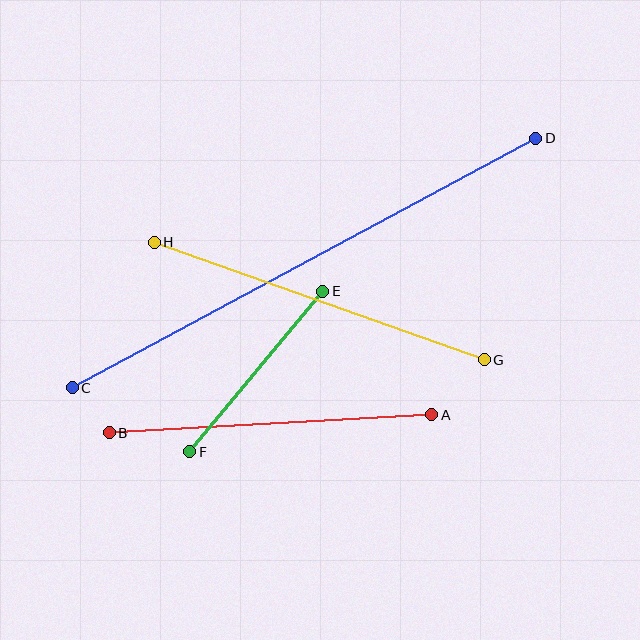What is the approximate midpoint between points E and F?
The midpoint is at approximately (256, 372) pixels.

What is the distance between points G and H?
The distance is approximately 350 pixels.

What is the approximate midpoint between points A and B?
The midpoint is at approximately (270, 424) pixels.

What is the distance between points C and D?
The distance is approximately 527 pixels.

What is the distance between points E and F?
The distance is approximately 208 pixels.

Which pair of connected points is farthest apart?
Points C and D are farthest apart.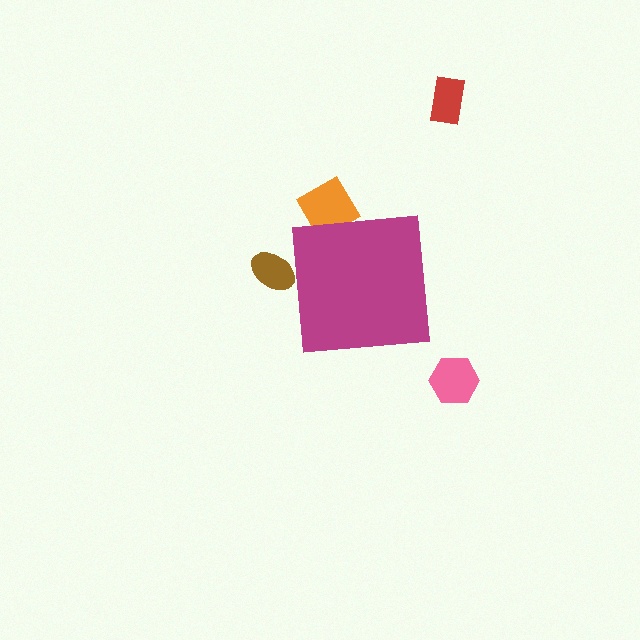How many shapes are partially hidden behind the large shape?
2 shapes are partially hidden.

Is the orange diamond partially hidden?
Yes, the orange diamond is partially hidden behind the magenta square.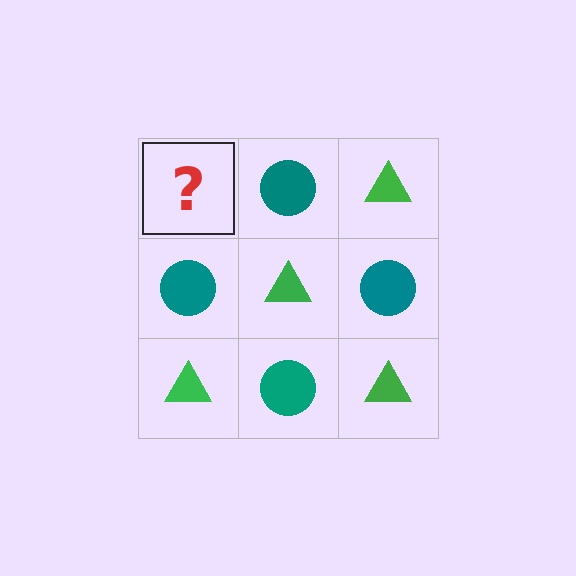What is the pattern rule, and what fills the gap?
The rule is that it alternates green triangle and teal circle in a checkerboard pattern. The gap should be filled with a green triangle.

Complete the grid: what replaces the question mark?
The question mark should be replaced with a green triangle.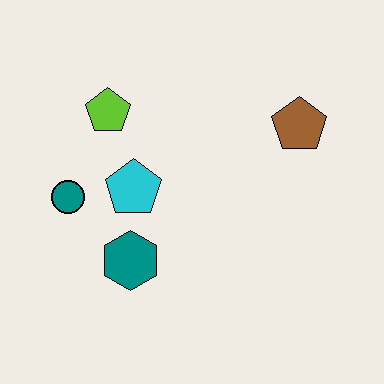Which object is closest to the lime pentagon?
The cyan pentagon is closest to the lime pentagon.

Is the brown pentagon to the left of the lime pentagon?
No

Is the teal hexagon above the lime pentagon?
No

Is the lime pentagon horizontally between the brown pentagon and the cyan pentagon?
No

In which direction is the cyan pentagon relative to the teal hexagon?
The cyan pentagon is above the teal hexagon.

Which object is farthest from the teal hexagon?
The brown pentagon is farthest from the teal hexagon.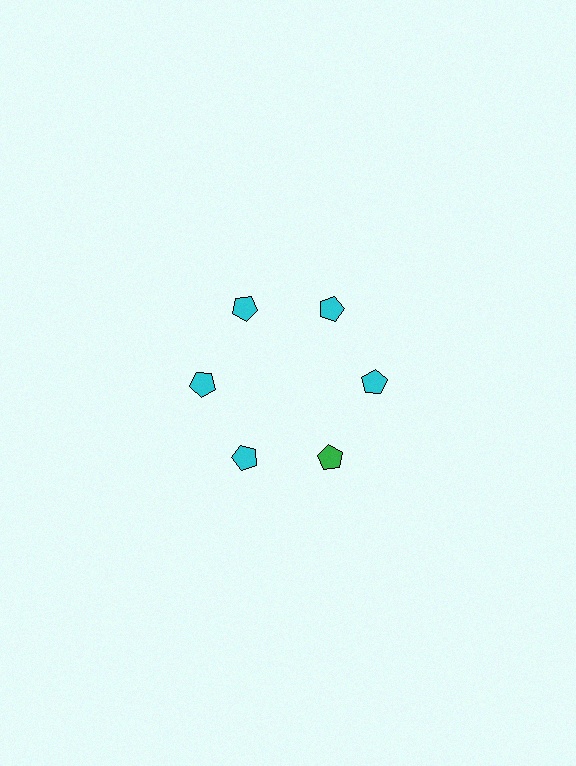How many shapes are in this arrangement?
There are 6 shapes arranged in a ring pattern.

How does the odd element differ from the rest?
It has a different color: green instead of cyan.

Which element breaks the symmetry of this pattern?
The green pentagon at roughly the 5 o'clock position breaks the symmetry. All other shapes are cyan pentagons.